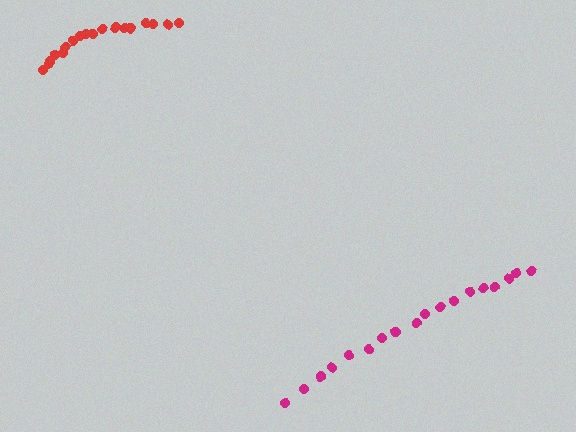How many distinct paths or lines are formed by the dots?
There are 2 distinct paths.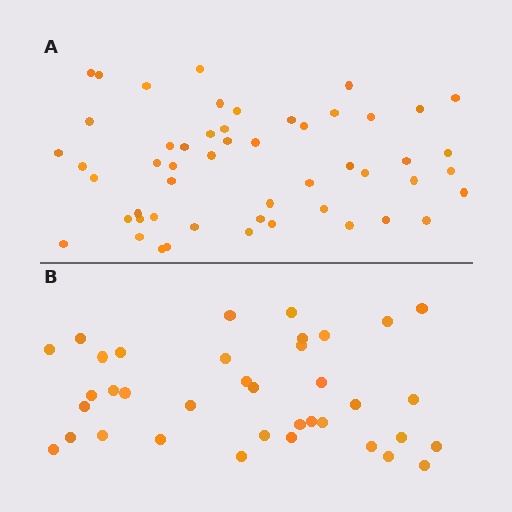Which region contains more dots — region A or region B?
Region A (the top region) has more dots.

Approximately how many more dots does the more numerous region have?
Region A has approximately 15 more dots than region B.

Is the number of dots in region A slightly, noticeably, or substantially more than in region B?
Region A has noticeably more, but not dramatically so. The ratio is roughly 1.4 to 1.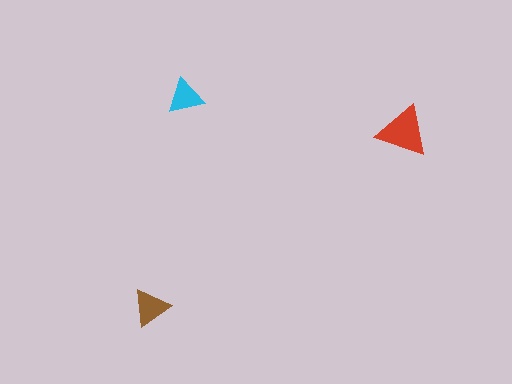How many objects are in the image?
There are 3 objects in the image.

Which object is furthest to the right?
The red triangle is rightmost.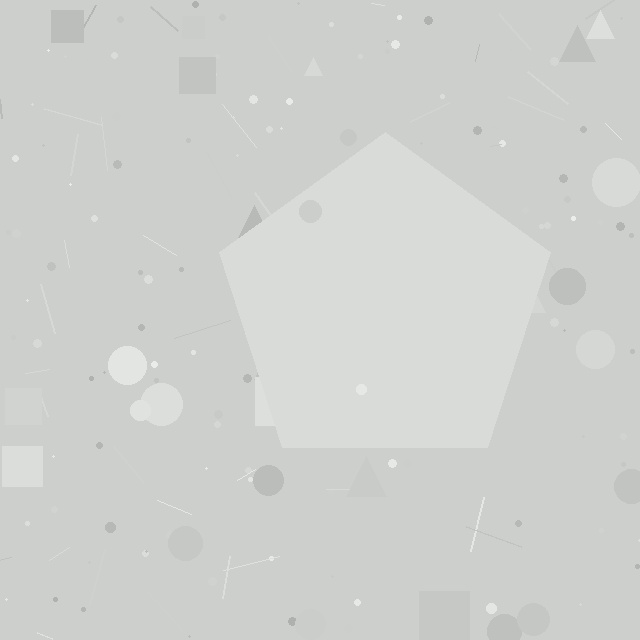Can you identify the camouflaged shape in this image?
The camouflaged shape is a pentagon.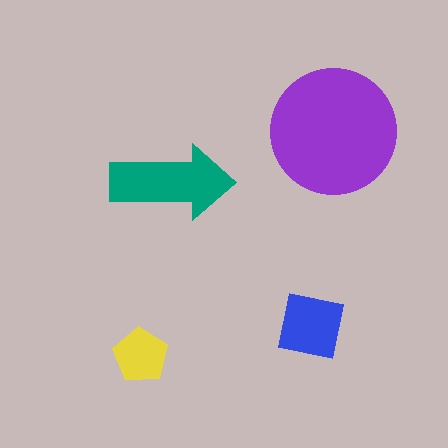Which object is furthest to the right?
The purple circle is rightmost.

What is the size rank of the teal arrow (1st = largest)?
2nd.